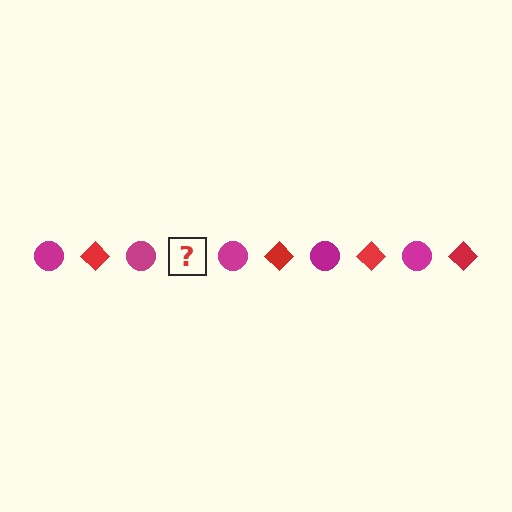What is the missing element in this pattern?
The missing element is a red diamond.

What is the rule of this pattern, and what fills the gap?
The rule is that the pattern alternates between magenta circle and red diamond. The gap should be filled with a red diamond.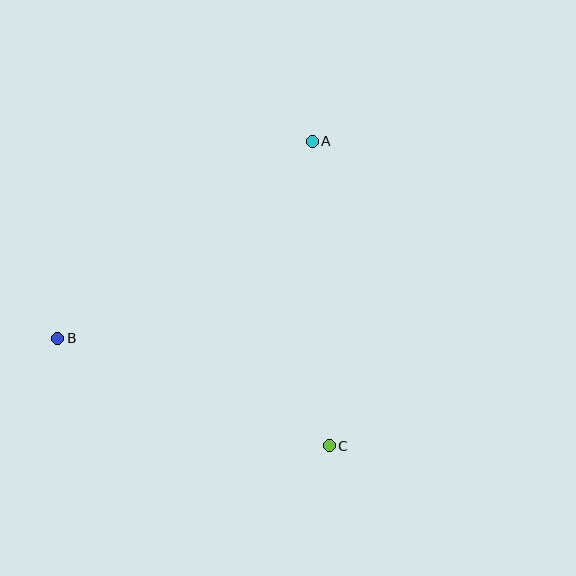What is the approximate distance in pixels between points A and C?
The distance between A and C is approximately 305 pixels.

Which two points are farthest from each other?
Points A and B are farthest from each other.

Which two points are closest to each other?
Points B and C are closest to each other.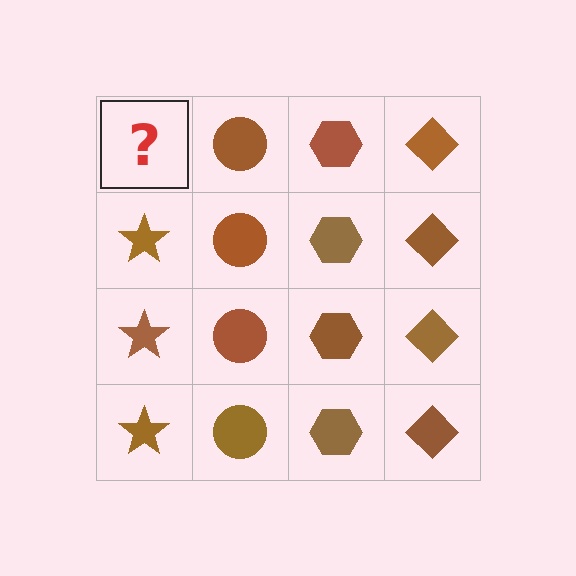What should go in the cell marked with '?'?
The missing cell should contain a brown star.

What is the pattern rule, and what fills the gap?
The rule is that each column has a consistent shape. The gap should be filled with a brown star.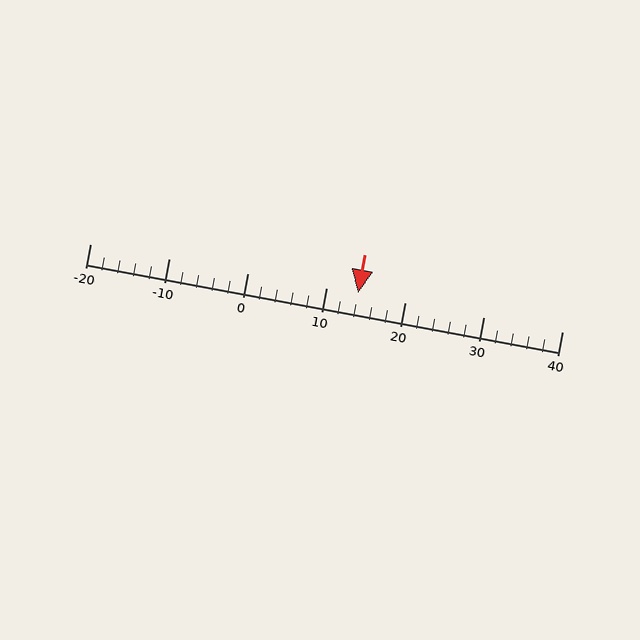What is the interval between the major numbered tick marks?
The major tick marks are spaced 10 units apart.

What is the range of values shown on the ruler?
The ruler shows values from -20 to 40.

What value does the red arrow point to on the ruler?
The red arrow points to approximately 14.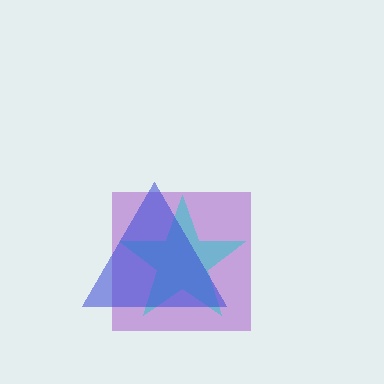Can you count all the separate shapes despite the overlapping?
Yes, there are 3 separate shapes.